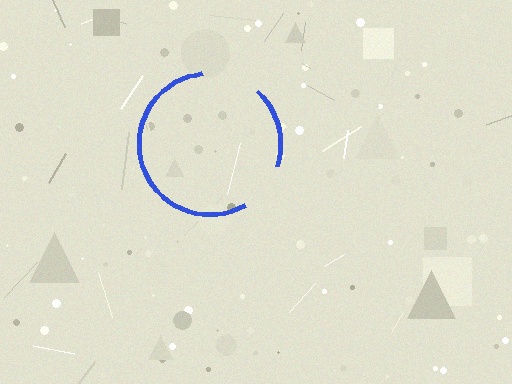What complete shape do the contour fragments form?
The contour fragments form a circle.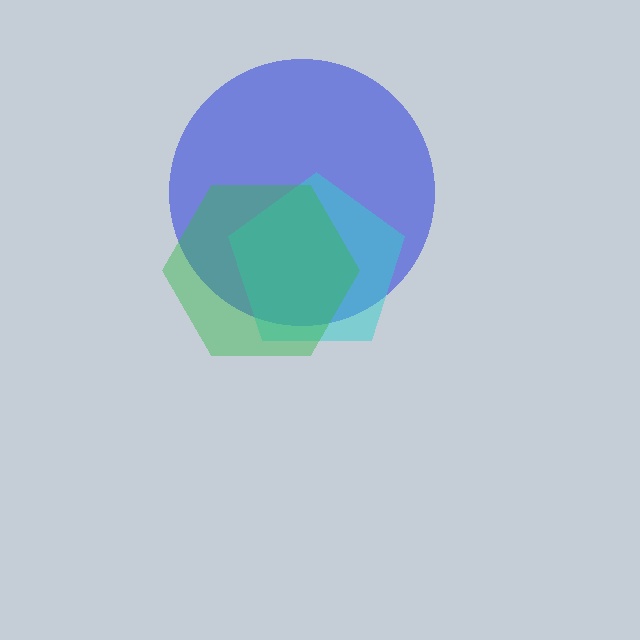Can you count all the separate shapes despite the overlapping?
Yes, there are 3 separate shapes.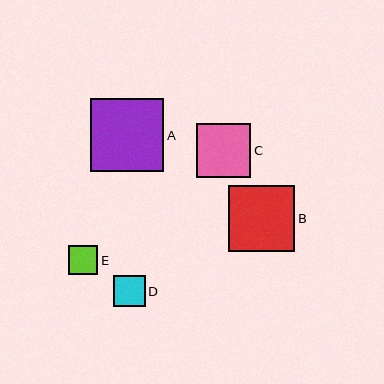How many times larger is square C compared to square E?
Square C is approximately 1.9 times the size of square E.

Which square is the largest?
Square A is the largest with a size of approximately 73 pixels.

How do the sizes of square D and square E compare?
Square D and square E are approximately the same size.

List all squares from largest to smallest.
From largest to smallest: A, B, C, D, E.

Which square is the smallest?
Square E is the smallest with a size of approximately 29 pixels.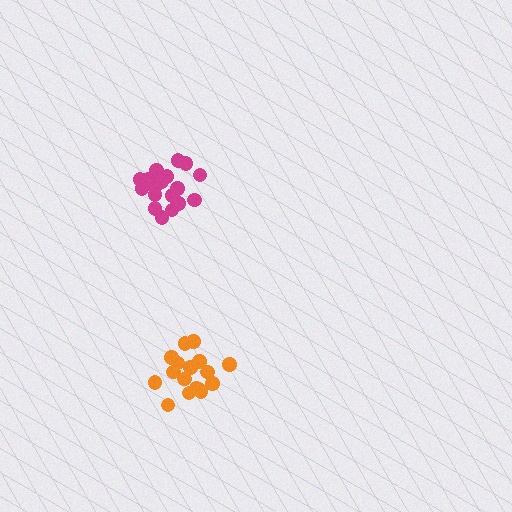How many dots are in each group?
Group 1: 17 dots, Group 2: 19 dots (36 total).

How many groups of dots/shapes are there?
There are 2 groups.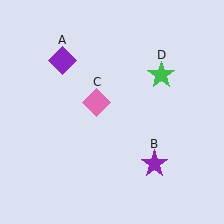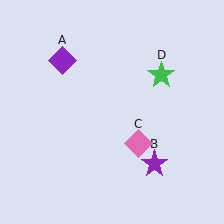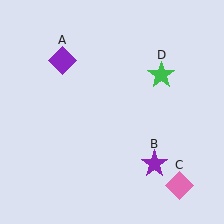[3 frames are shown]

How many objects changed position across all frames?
1 object changed position: pink diamond (object C).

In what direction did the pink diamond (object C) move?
The pink diamond (object C) moved down and to the right.